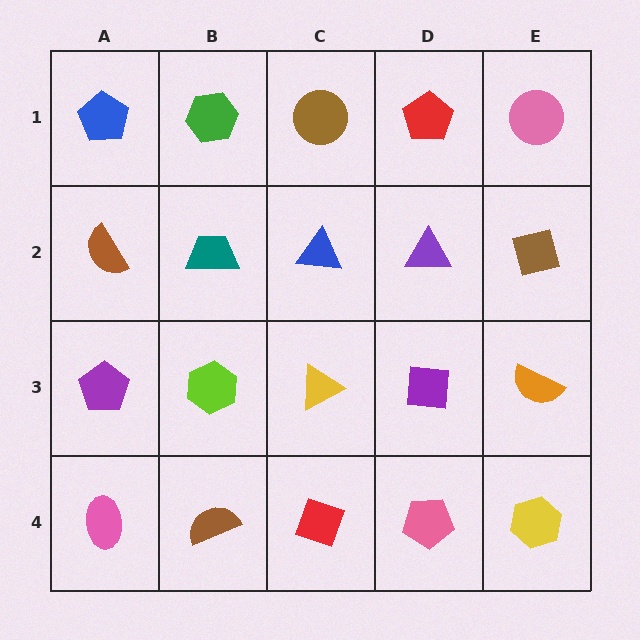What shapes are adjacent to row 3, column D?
A purple triangle (row 2, column D), a pink pentagon (row 4, column D), a yellow triangle (row 3, column C), an orange semicircle (row 3, column E).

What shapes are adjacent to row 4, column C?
A yellow triangle (row 3, column C), a brown semicircle (row 4, column B), a pink pentagon (row 4, column D).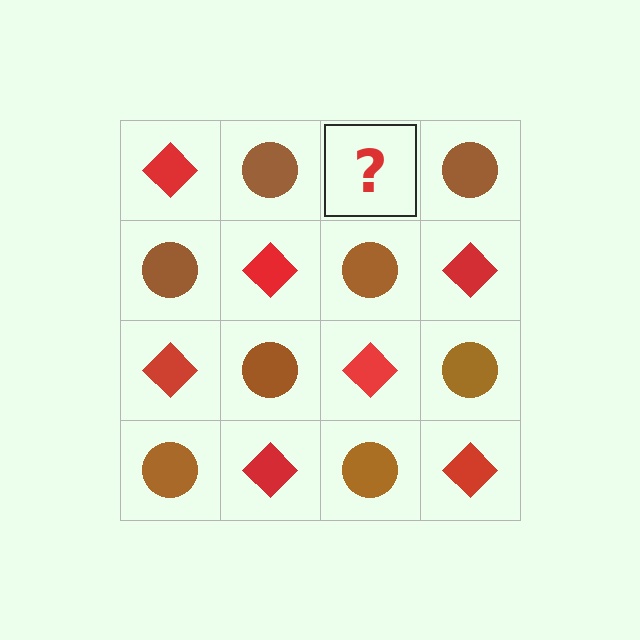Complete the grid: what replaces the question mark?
The question mark should be replaced with a red diamond.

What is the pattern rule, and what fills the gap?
The rule is that it alternates red diamond and brown circle in a checkerboard pattern. The gap should be filled with a red diamond.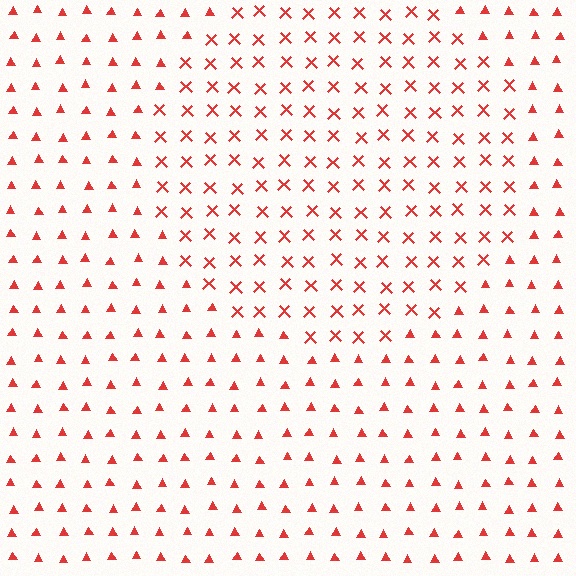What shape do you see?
I see a circle.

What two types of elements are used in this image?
The image uses X marks inside the circle region and triangles outside it.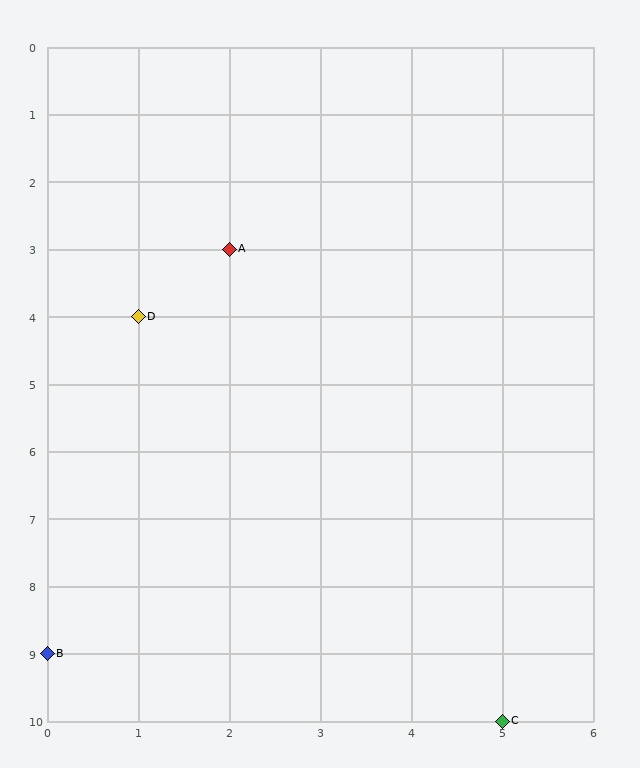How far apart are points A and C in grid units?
Points A and C are 3 columns and 7 rows apart (about 7.6 grid units diagonally).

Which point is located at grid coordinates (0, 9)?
Point B is at (0, 9).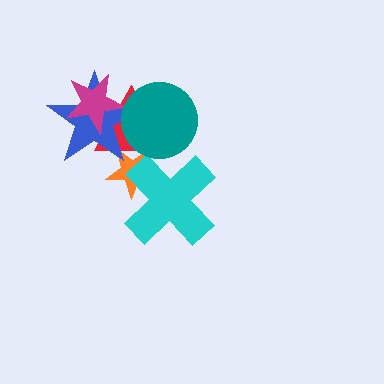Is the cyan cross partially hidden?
No, no other shape covers it.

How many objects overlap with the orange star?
4 objects overlap with the orange star.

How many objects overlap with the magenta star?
2 objects overlap with the magenta star.